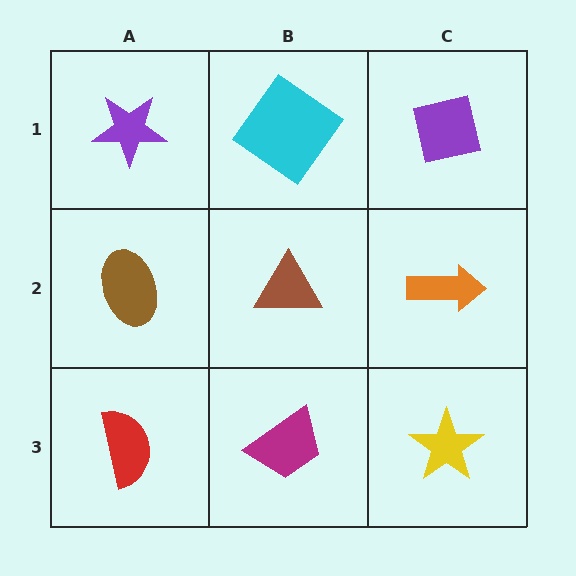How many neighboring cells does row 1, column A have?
2.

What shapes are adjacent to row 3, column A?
A brown ellipse (row 2, column A), a magenta trapezoid (row 3, column B).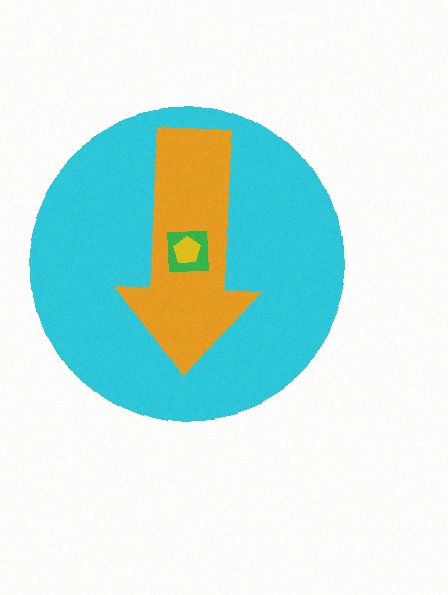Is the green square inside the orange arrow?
Yes.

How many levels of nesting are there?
4.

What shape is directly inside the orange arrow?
The green square.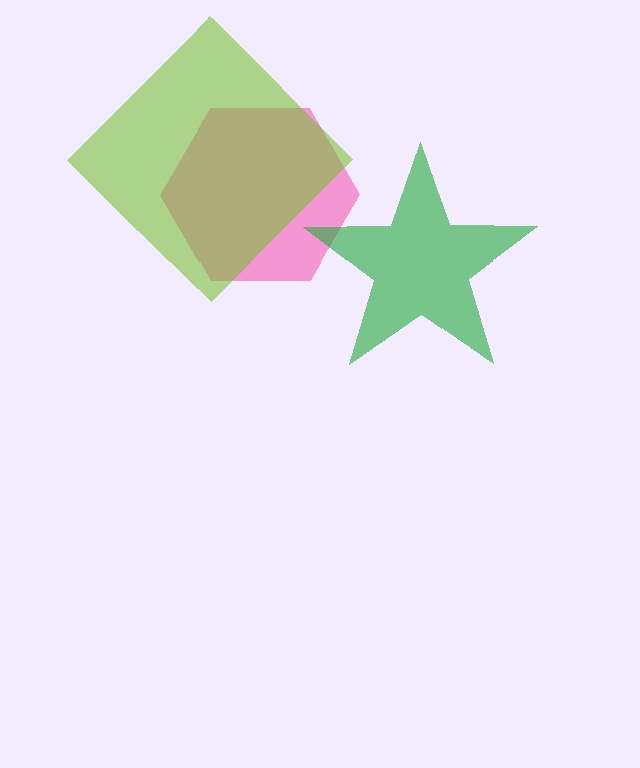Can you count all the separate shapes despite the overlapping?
Yes, there are 3 separate shapes.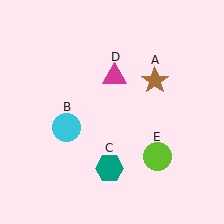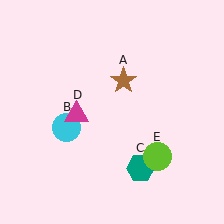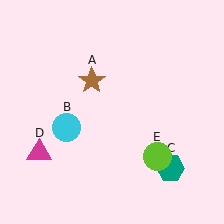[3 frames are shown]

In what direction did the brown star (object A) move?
The brown star (object A) moved left.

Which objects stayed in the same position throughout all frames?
Cyan circle (object B) and lime circle (object E) remained stationary.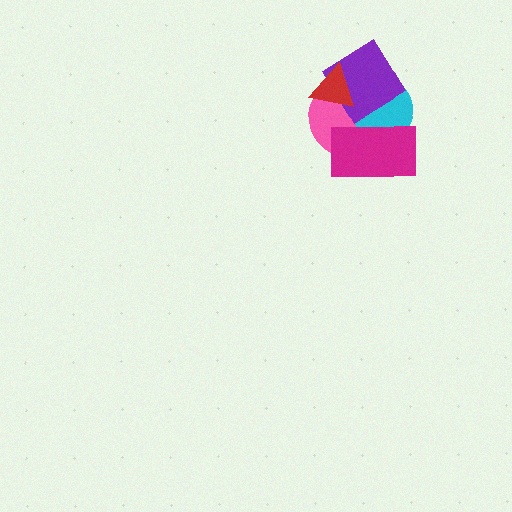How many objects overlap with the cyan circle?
3 objects overlap with the cyan circle.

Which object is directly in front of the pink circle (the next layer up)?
The cyan circle is directly in front of the pink circle.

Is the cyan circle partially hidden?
Yes, it is partially covered by another shape.